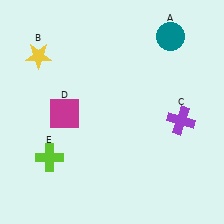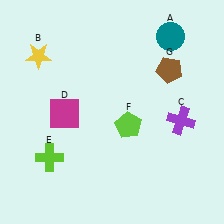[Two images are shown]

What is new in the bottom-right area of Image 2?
A lime pentagon (F) was added in the bottom-right area of Image 2.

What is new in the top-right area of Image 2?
A brown pentagon (G) was added in the top-right area of Image 2.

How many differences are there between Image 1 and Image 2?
There are 2 differences between the two images.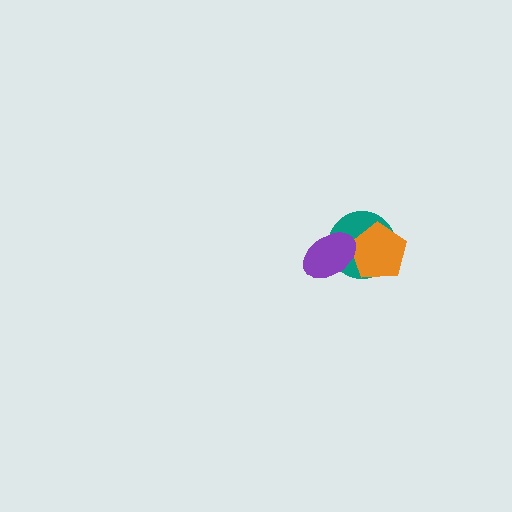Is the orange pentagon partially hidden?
Yes, it is partially covered by another shape.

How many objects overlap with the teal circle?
2 objects overlap with the teal circle.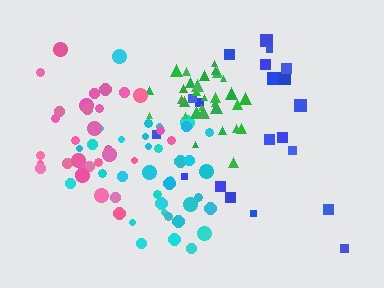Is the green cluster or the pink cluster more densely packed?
Green.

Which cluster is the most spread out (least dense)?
Blue.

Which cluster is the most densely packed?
Green.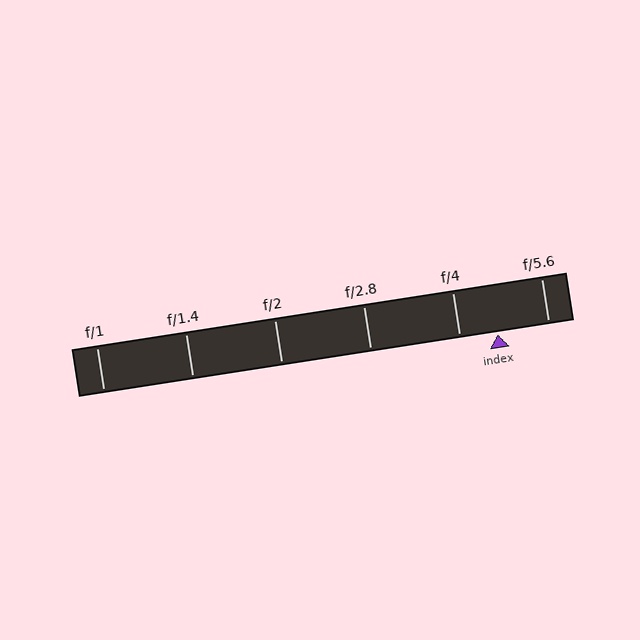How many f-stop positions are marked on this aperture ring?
There are 6 f-stop positions marked.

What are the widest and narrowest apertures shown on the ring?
The widest aperture shown is f/1 and the narrowest is f/5.6.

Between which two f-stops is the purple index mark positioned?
The index mark is between f/4 and f/5.6.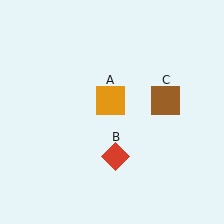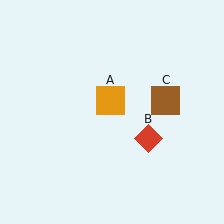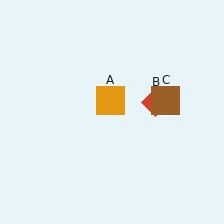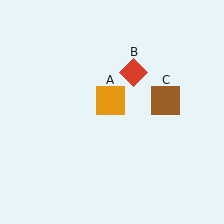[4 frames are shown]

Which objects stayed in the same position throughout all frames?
Orange square (object A) and brown square (object C) remained stationary.